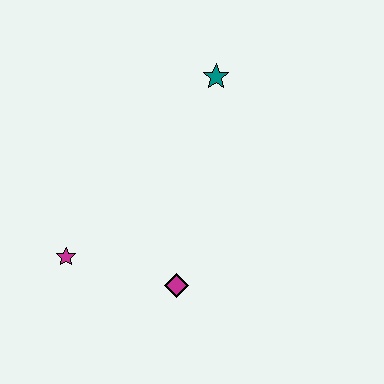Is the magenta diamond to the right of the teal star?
No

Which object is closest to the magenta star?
The magenta diamond is closest to the magenta star.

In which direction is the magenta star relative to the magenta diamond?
The magenta star is to the left of the magenta diamond.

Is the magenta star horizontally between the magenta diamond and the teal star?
No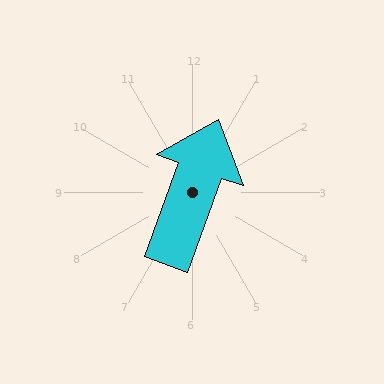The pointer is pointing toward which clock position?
Roughly 1 o'clock.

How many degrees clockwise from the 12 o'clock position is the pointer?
Approximately 20 degrees.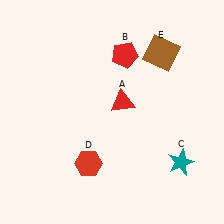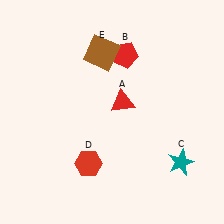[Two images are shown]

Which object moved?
The brown square (E) moved left.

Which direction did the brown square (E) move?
The brown square (E) moved left.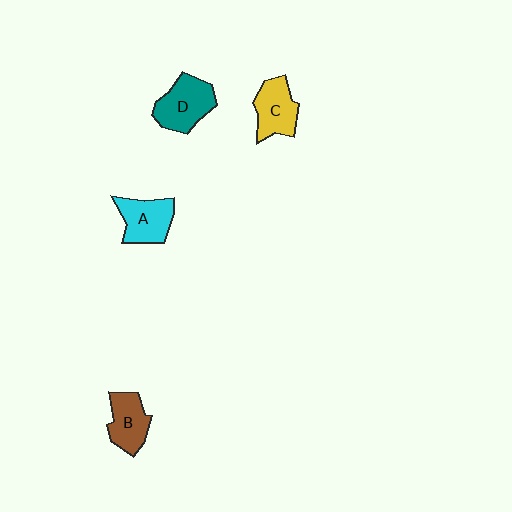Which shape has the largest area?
Shape D (teal).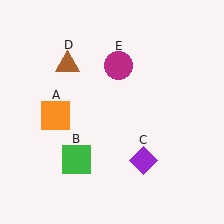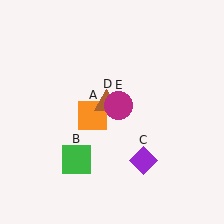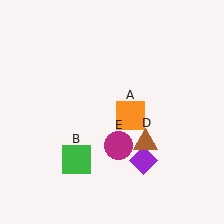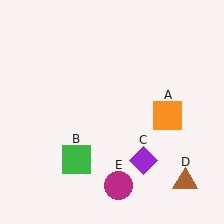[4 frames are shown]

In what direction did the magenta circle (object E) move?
The magenta circle (object E) moved down.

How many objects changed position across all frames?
3 objects changed position: orange square (object A), brown triangle (object D), magenta circle (object E).